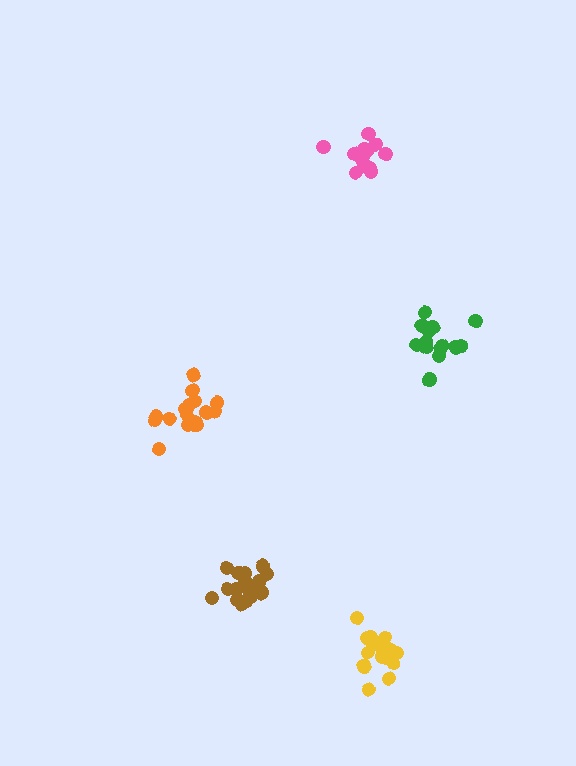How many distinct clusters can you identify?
There are 5 distinct clusters.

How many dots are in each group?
Group 1: 16 dots, Group 2: 16 dots, Group 3: 16 dots, Group 4: 20 dots, Group 5: 15 dots (83 total).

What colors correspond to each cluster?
The clusters are colored: orange, yellow, green, brown, pink.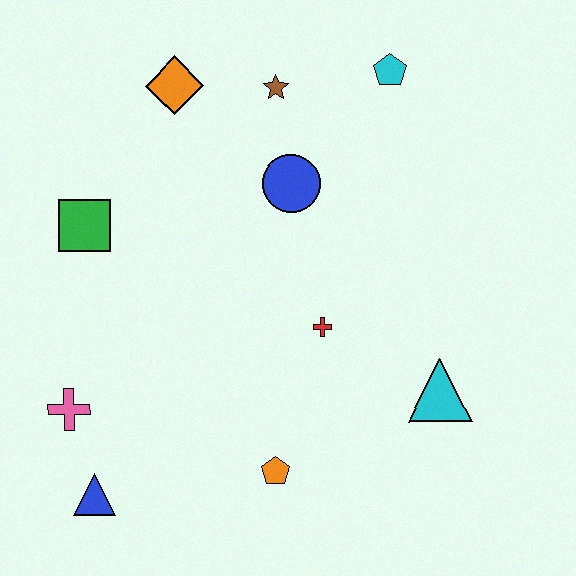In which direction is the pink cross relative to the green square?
The pink cross is below the green square.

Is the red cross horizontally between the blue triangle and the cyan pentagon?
Yes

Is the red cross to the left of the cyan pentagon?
Yes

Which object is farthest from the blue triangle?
The cyan pentagon is farthest from the blue triangle.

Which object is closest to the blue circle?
The brown star is closest to the blue circle.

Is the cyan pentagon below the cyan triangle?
No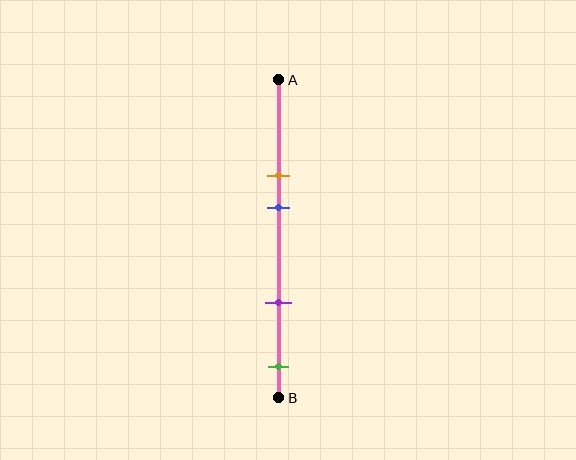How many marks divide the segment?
There are 4 marks dividing the segment.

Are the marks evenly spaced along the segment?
No, the marks are not evenly spaced.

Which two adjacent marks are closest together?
The orange and blue marks are the closest adjacent pair.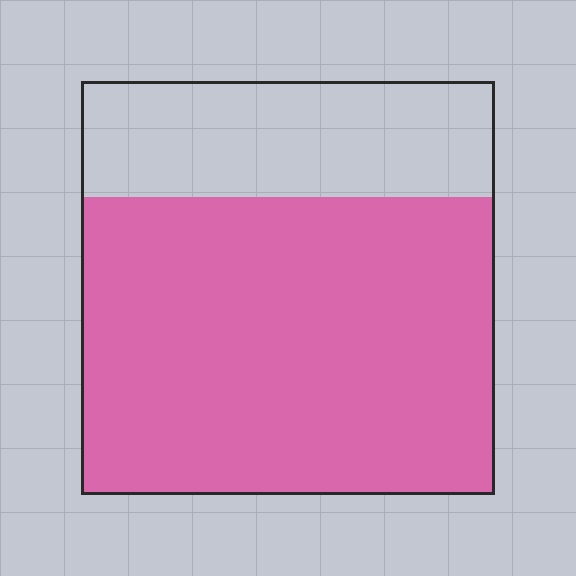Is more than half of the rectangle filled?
Yes.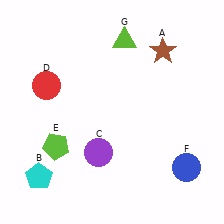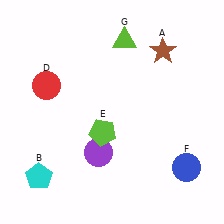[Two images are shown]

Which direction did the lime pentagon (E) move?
The lime pentagon (E) moved right.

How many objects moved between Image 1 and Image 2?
1 object moved between the two images.